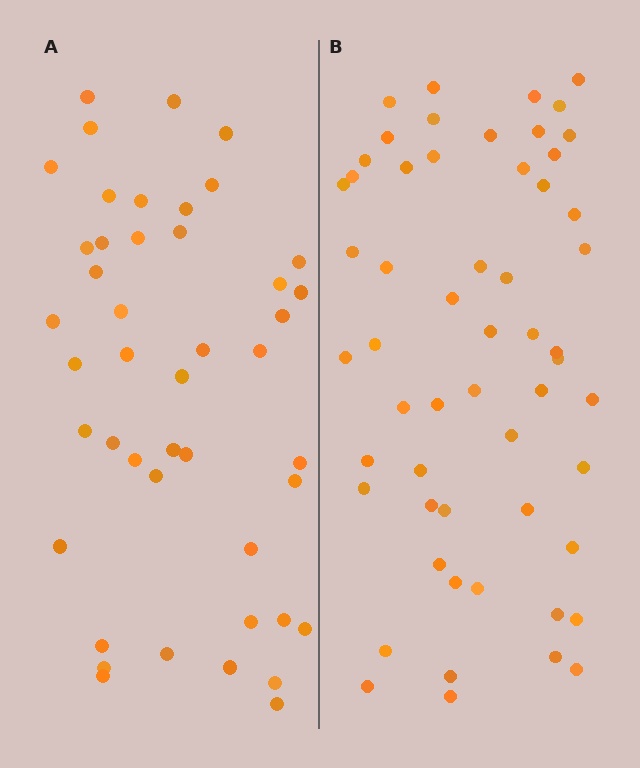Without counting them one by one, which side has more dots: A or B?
Region B (the right region) has more dots.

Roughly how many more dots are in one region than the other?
Region B has roughly 12 or so more dots than region A.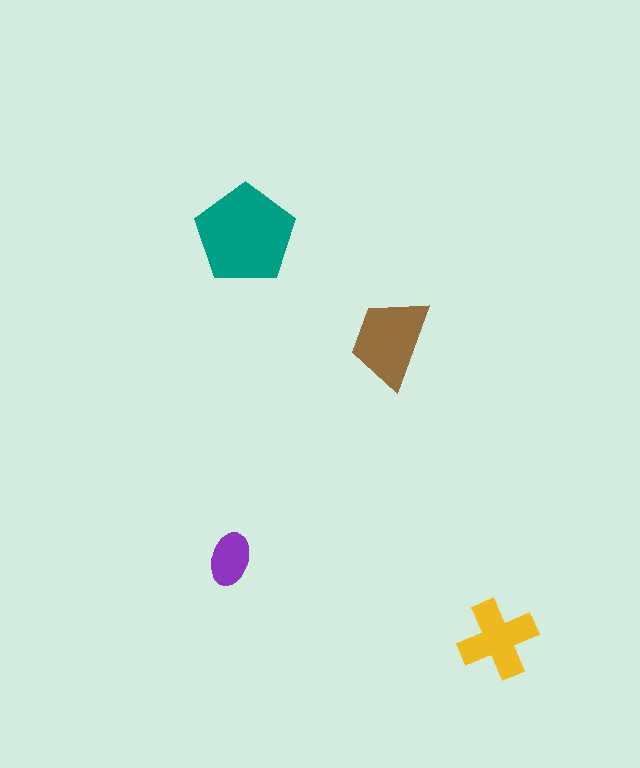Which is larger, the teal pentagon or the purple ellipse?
The teal pentagon.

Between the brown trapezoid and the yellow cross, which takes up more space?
The brown trapezoid.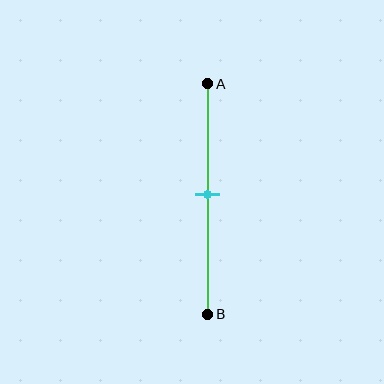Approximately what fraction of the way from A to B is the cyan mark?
The cyan mark is approximately 50% of the way from A to B.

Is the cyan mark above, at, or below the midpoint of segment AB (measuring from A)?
The cyan mark is approximately at the midpoint of segment AB.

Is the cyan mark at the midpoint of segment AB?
Yes, the mark is approximately at the midpoint.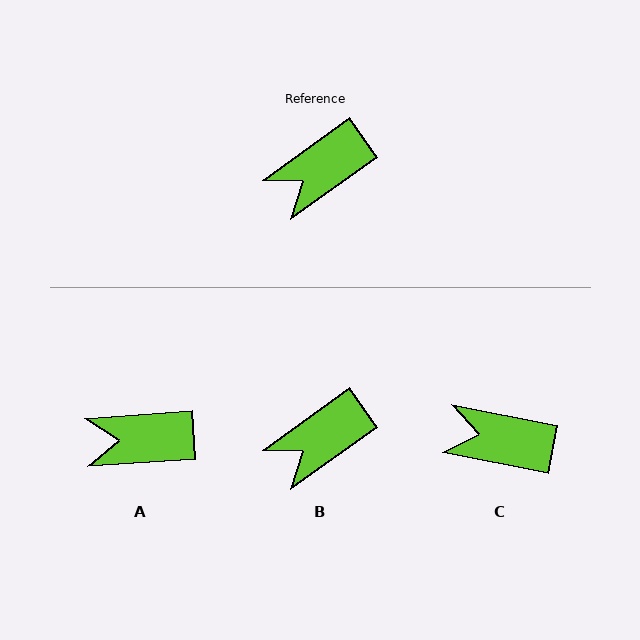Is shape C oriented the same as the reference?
No, it is off by about 47 degrees.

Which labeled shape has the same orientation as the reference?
B.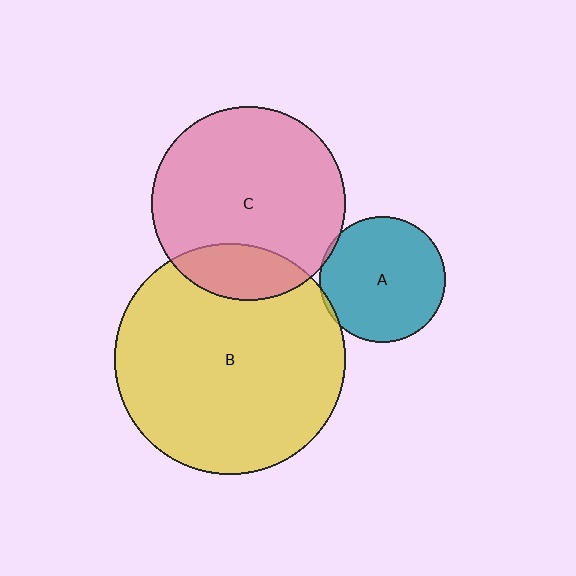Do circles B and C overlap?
Yes.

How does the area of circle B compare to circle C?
Approximately 1.4 times.